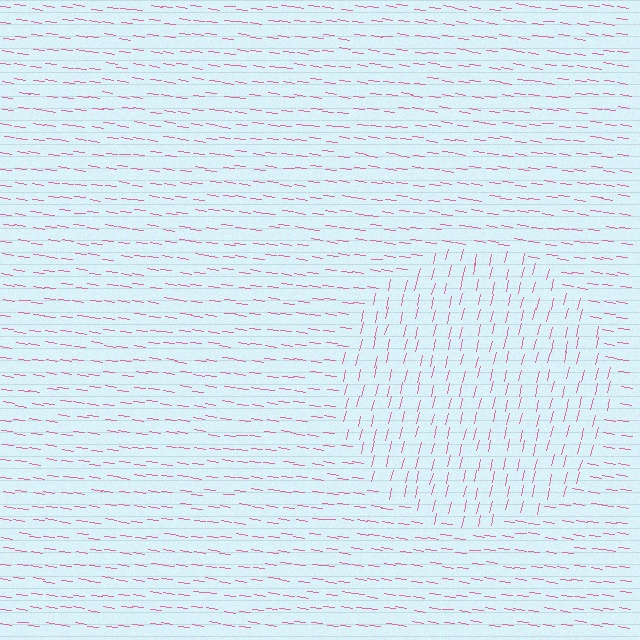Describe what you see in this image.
The image is filled with small pink line segments. A circle region in the image has lines oriented differently from the surrounding lines, creating a visible texture boundary.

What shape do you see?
I see a circle.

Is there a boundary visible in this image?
Yes, there is a texture boundary formed by a change in line orientation.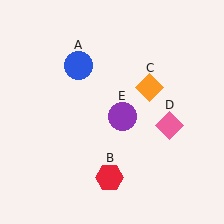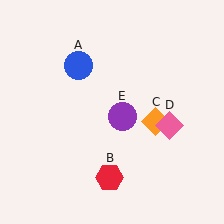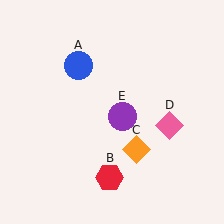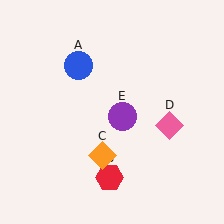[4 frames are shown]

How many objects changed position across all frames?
1 object changed position: orange diamond (object C).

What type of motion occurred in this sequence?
The orange diamond (object C) rotated clockwise around the center of the scene.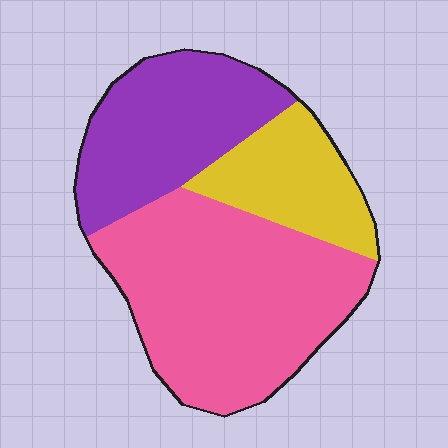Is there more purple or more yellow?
Purple.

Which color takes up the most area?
Pink, at roughly 50%.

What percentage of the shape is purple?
Purple covers roughly 30% of the shape.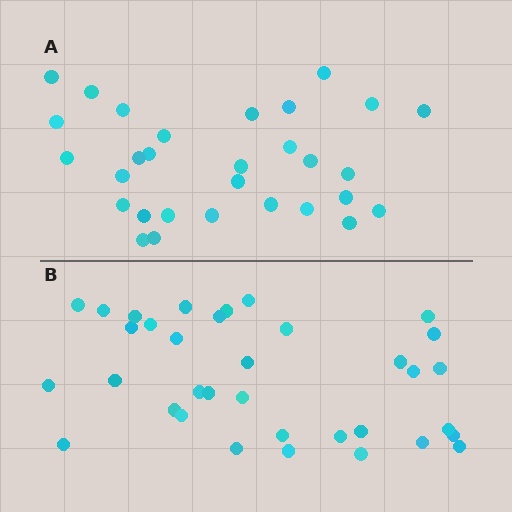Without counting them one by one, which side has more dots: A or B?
Region B (the bottom region) has more dots.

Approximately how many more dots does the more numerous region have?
Region B has about 5 more dots than region A.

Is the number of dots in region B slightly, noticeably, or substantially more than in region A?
Region B has only slightly more — the two regions are fairly close. The ratio is roughly 1.2 to 1.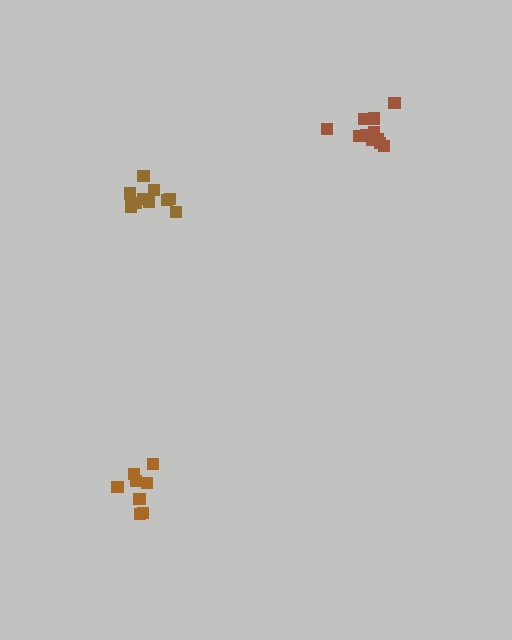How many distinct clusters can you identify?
There are 3 distinct clusters.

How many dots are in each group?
Group 1: 12 dots, Group 2: 8 dots, Group 3: 11 dots (31 total).